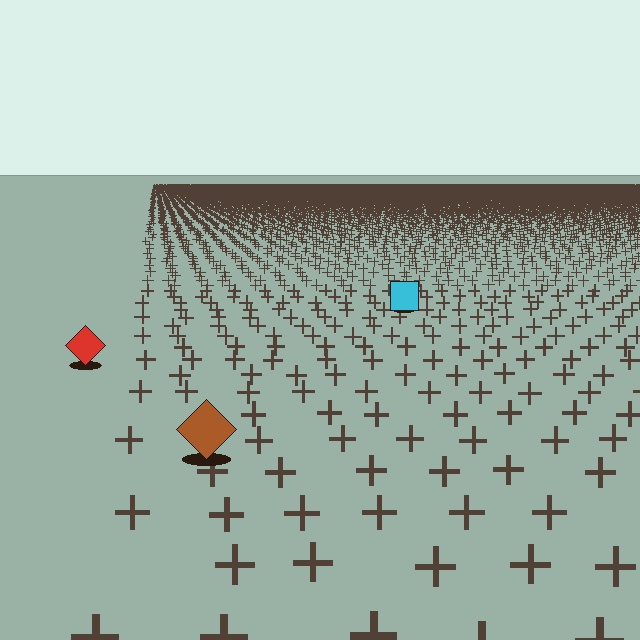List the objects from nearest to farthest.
From nearest to farthest: the brown diamond, the red diamond, the cyan square.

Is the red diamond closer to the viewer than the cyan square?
Yes. The red diamond is closer — you can tell from the texture gradient: the ground texture is coarser near it.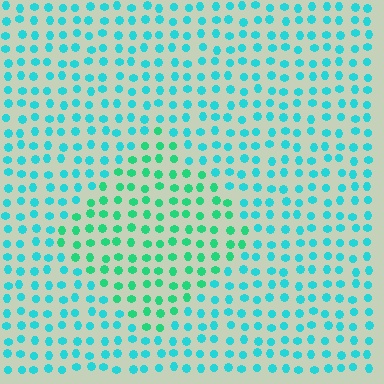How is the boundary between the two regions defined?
The boundary is defined purely by a slight shift in hue (about 31 degrees). Spacing, size, and orientation are identical on both sides.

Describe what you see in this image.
The image is filled with small cyan elements in a uniform arrangement. A diamond-shaped region is visible where the elements are tinted to a slightly different hue, forming a subtle color boundary.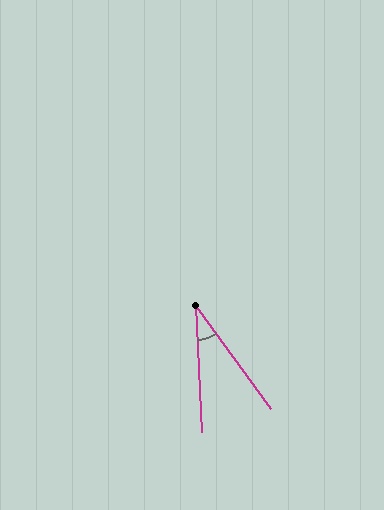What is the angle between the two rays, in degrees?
Approximately 33 degrees.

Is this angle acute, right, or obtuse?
It is acute.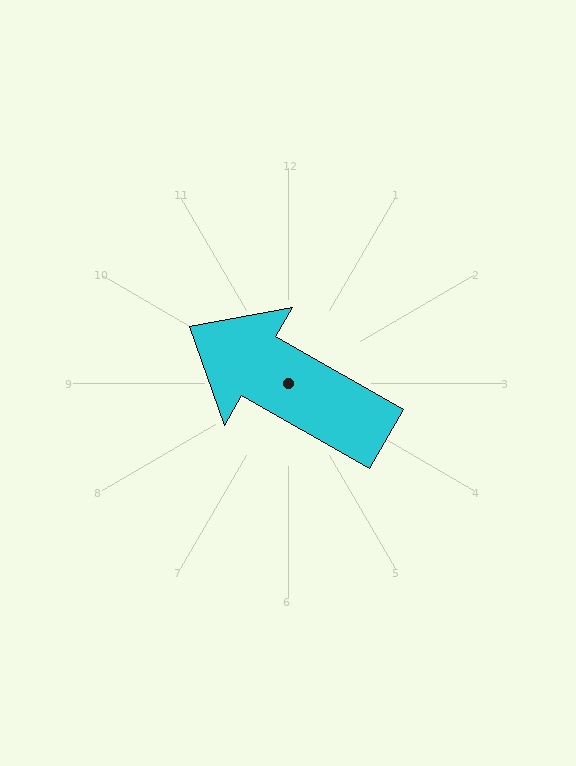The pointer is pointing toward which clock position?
Roughly 10 o'clock.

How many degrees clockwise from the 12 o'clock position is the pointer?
Approximately 300 degrees.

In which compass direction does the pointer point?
Northwest.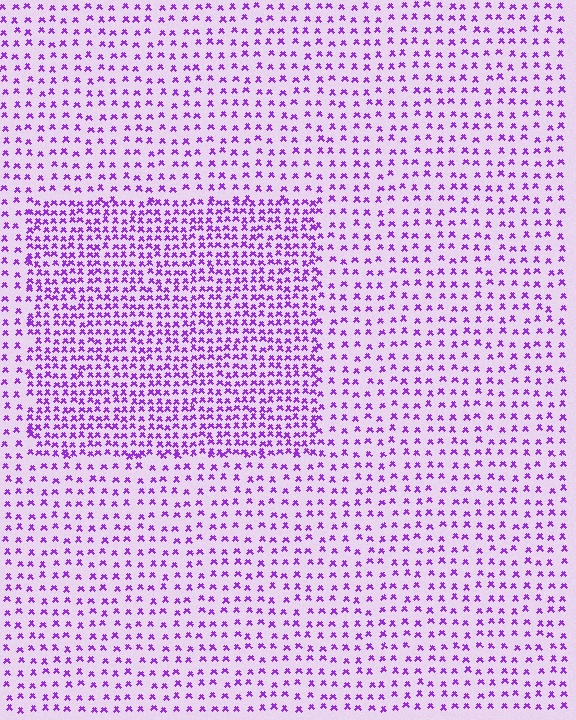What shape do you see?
I see a rectangle.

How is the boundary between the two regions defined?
The boundary is defined by a change in element density (approximately 2.0x ratio). All elements are the same color, size, and shape.